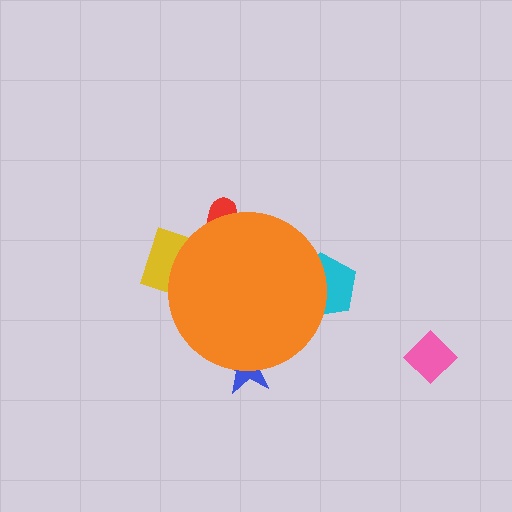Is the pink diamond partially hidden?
No, the pink diamond is fully visible.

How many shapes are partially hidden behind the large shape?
4 shapes are partially hidden.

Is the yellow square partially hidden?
Yes, the yellow square is partially hidden behind the orange circle.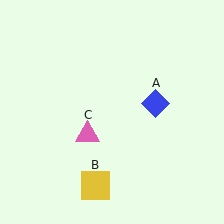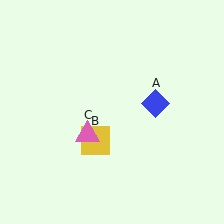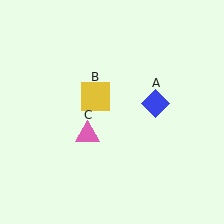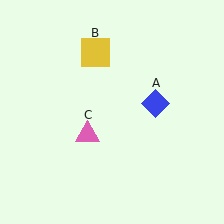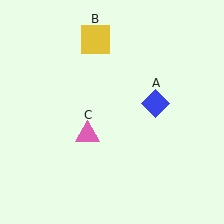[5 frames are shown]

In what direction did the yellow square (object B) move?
The yellow square (object B) moved up.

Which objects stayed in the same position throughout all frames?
Blue diamond (object A) and pink triangle (object C) remained stationary.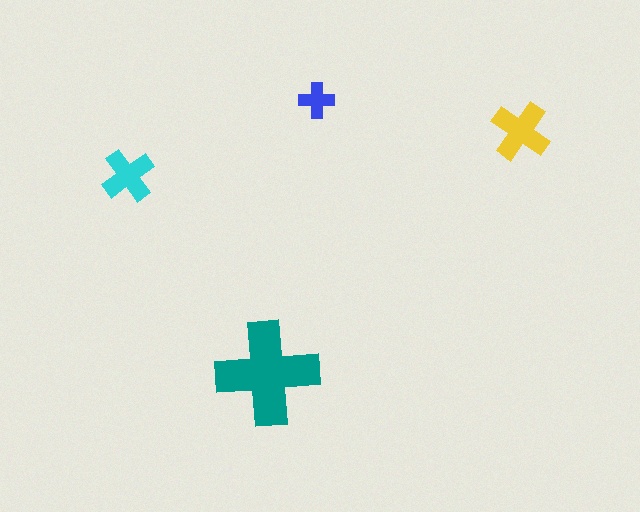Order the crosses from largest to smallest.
the teal one, the yellow one, the cyan one, the blue one.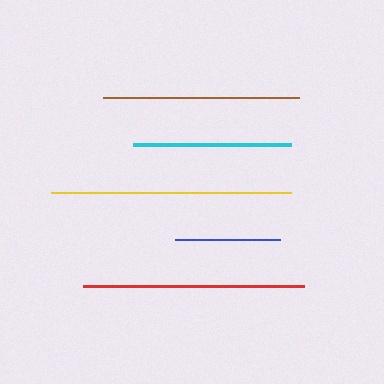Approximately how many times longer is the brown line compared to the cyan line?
The brown line is approximately 1.2 times the length of the cyan line.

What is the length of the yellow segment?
The yellow segment is approximately 240 pixels long.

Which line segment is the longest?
The yellow line is the longest at approximately 240 pixels.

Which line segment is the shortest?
The blue line is the shortest at approximately 106 pixels.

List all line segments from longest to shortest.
From longest to shortest: yellow, red, brown, cyan, blue.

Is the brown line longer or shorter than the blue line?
The brown line is longer than the blue line.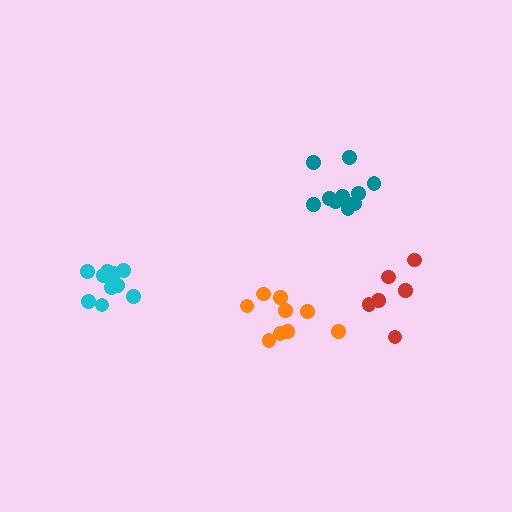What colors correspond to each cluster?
The clusters are colored: teal, orange, red, cyan.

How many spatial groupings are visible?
There are 4 spatial groupings.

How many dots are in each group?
Group 1: 10 dots, Group 2: 9 dots, Group 3: 6 dots, Group 4: 11 dots (36 total).